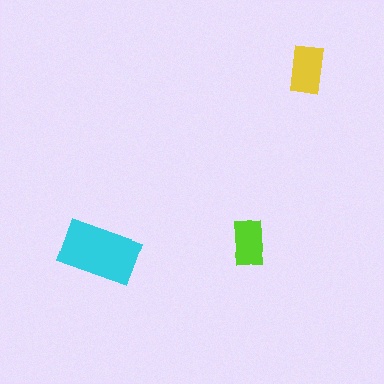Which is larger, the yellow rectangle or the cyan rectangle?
The cyan one.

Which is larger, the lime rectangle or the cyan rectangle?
The cyan one.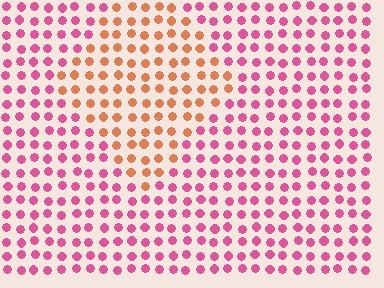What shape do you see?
I see a diamond.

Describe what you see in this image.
The image is filled with small pink elements in a uniform arrangement. A diamond-shaped region is visible where the elements are tinted to a slightly different hue, forming a subtle color boundary.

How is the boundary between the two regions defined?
The boundary is defined purely by a slight shift in hue (about 50 degrees). Spacing, size, and orientation are identical on both sides.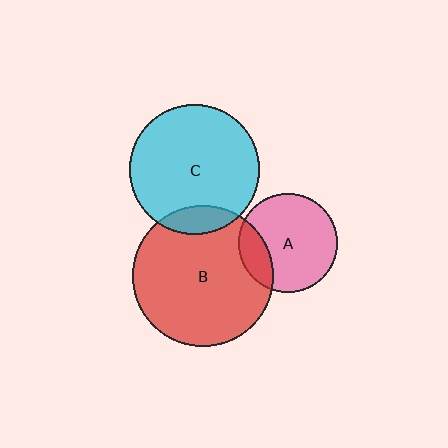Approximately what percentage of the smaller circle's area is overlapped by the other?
Approximately 20%.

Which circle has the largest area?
Circle B (red).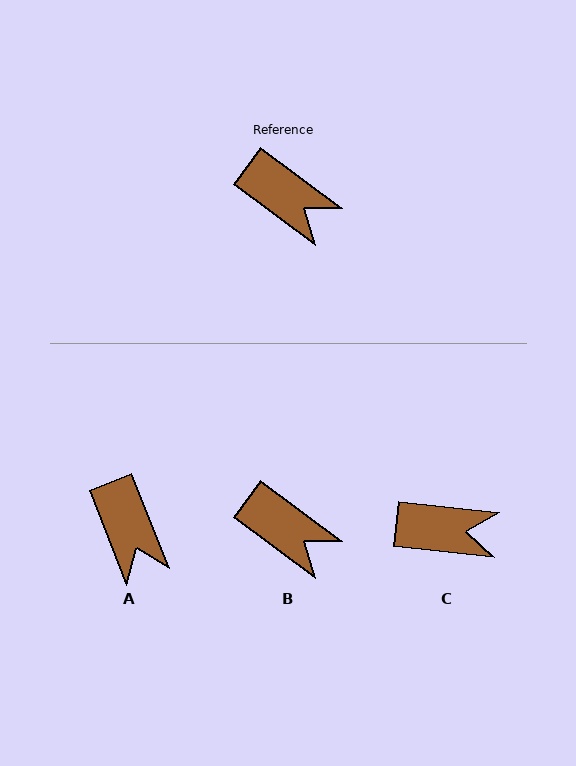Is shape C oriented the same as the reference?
No, it is off by about 31 degrees.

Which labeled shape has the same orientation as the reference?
B.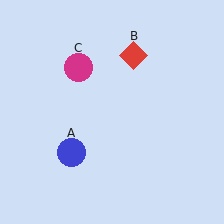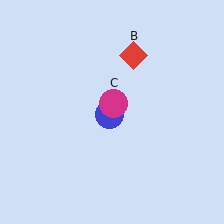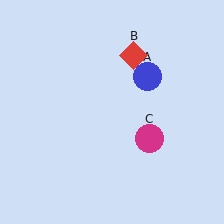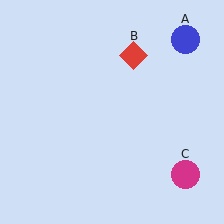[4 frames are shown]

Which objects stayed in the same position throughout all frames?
Red diamond (object B) remained stationary.